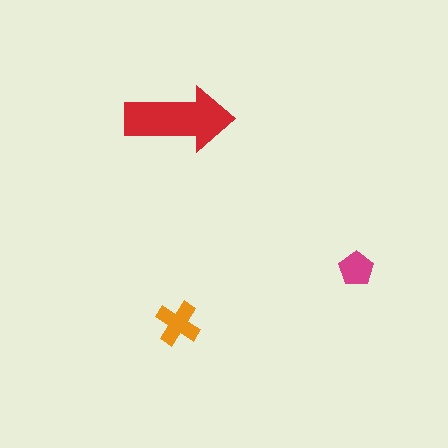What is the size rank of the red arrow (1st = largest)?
1st.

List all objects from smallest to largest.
The magenta pentagon, the orange cross, the red arrow.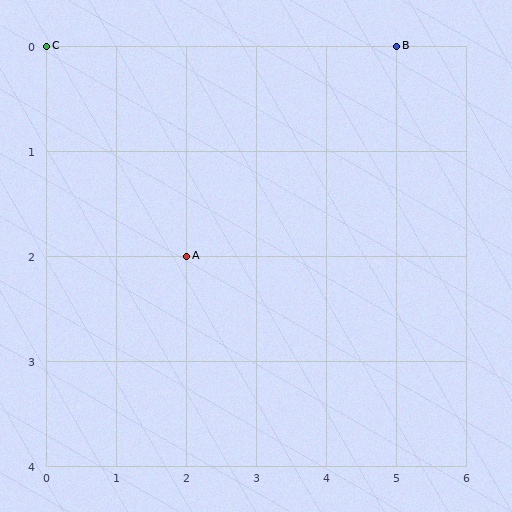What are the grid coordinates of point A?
Point A is at grid coordinates (2, 2).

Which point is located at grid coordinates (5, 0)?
Point B is at (5, 0).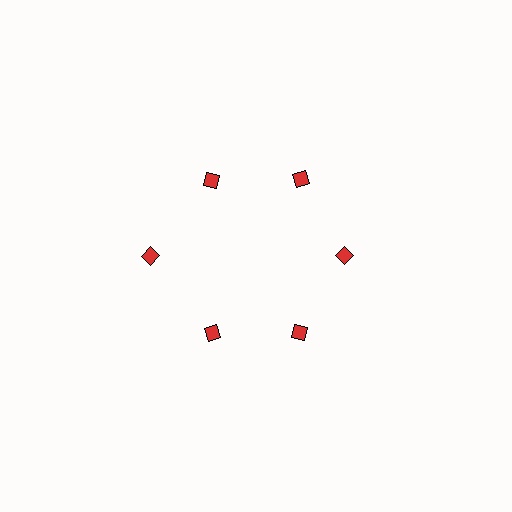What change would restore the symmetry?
The symmetry would be restored by moving it inward, back onto the ring so that all 6 diamonds sit at equal angles and equal distance from the center.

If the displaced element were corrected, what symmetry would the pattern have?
It would have 6-fold rotational symmetry — the pattern would map onto itself every 60 degrees.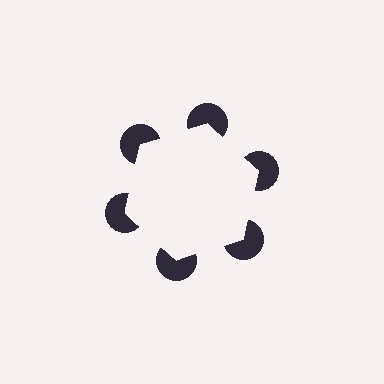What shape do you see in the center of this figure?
An illusory hexagon — its edges are inferred from the aligned wedge cuts in the pac-man discs, not physically drawn.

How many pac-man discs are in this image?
There are 6 — one at each vertex of the illusory hexagon.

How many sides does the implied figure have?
6 sides.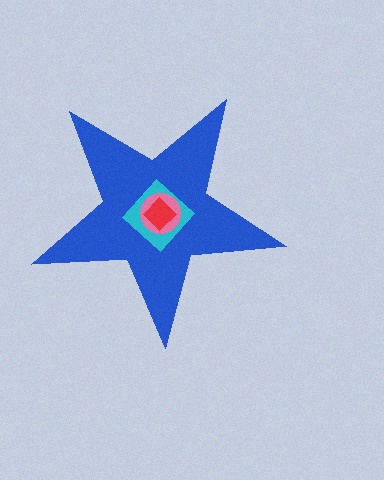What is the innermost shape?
The red diamond.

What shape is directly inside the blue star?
The cyan diamond.